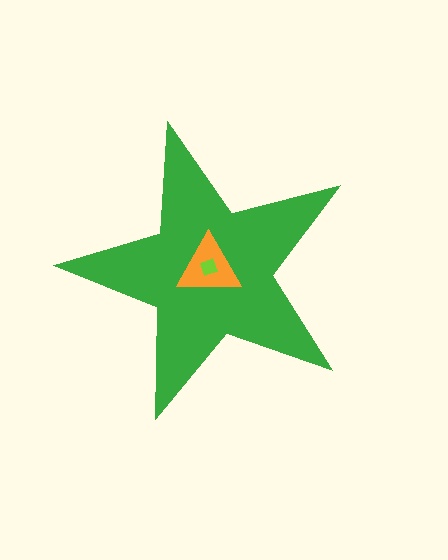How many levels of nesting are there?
3.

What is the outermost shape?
The green star.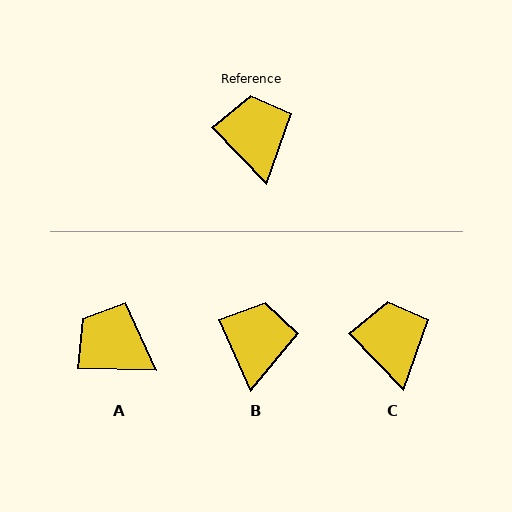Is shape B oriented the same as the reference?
No, it is off by about 20 degrees.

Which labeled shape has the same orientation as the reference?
C.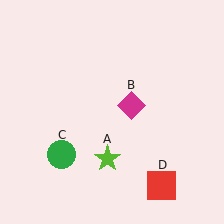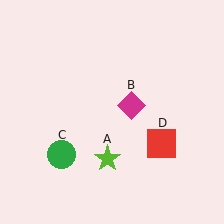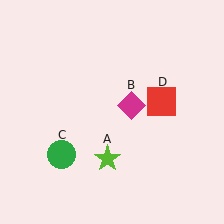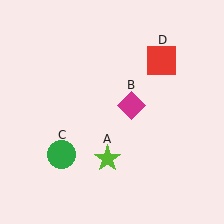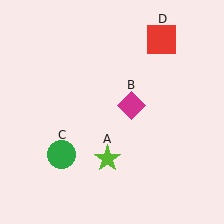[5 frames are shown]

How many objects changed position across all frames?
1 object changed position: red square (object D).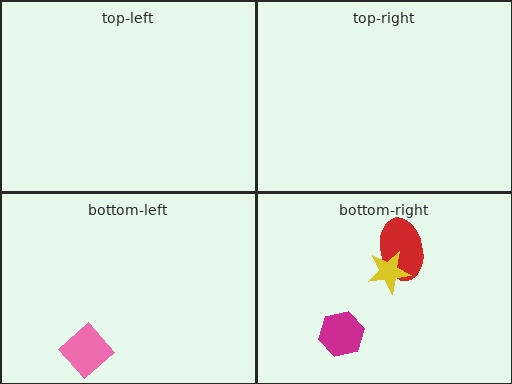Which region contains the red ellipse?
The bottom-right region.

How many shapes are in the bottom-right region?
3.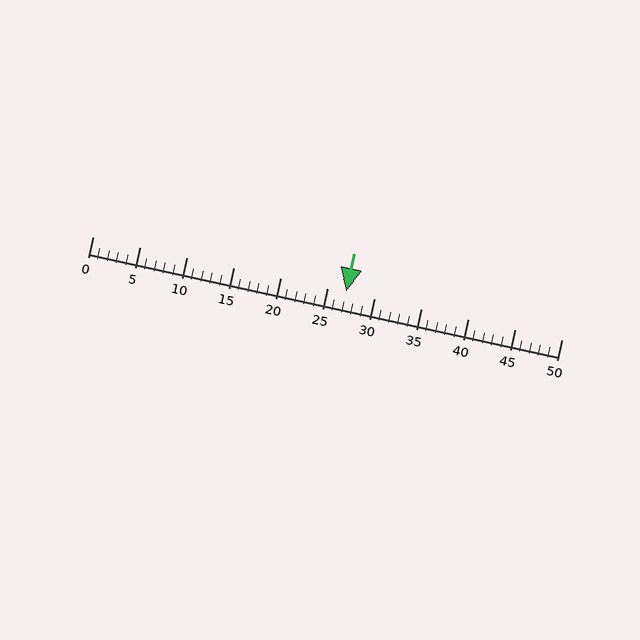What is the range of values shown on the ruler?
The ruler shows values from 0 to 50.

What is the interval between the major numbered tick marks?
The major tick marks are spaced 5 units apart.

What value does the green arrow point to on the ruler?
The green arrow points to approximately 27.